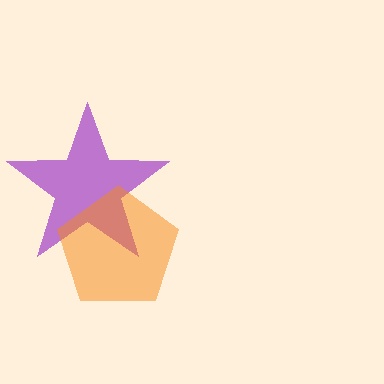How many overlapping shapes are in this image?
There are 2 overlapping shapes in the image.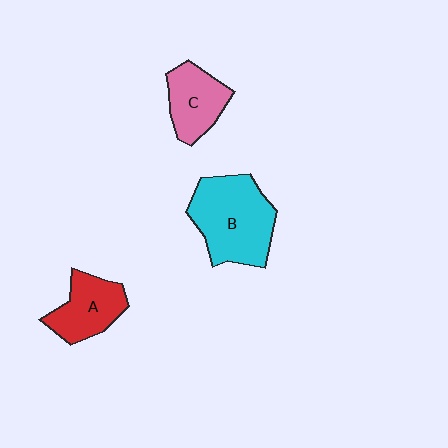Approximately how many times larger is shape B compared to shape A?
Approximately 1.7 times.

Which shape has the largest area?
Shape B (cyan).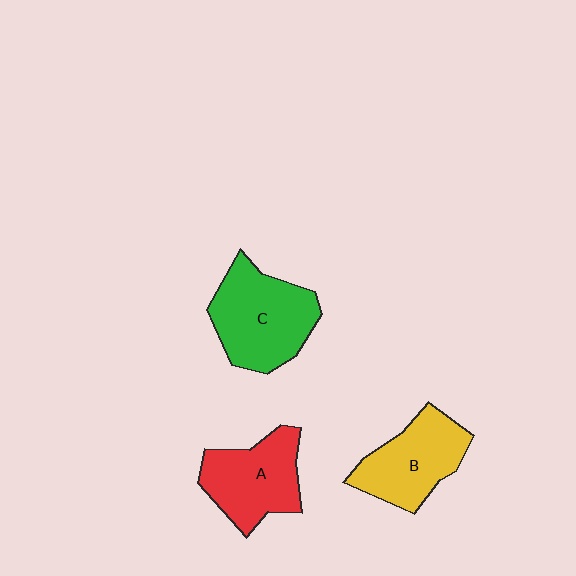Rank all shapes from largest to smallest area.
From largest to smallest: C (green), A (red), B (yellow).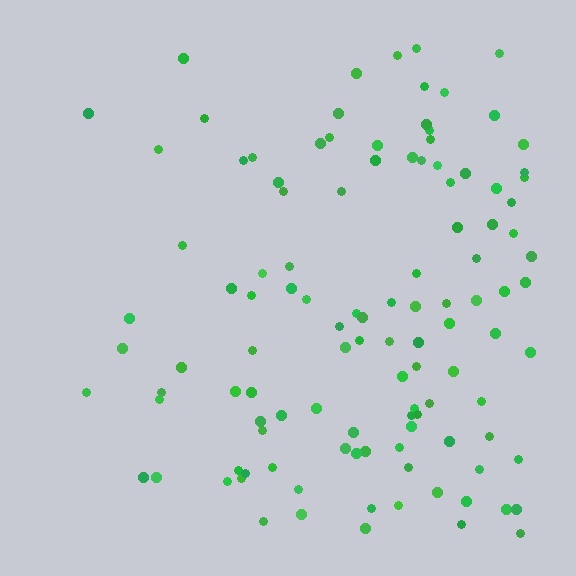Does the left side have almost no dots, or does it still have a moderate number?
Still a moderate number, just noticeably fewer than the right.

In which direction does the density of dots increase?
From left to right, with the right side densest.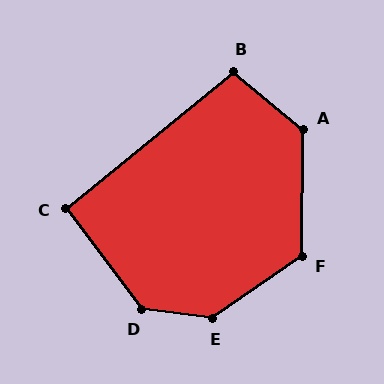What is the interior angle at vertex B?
Approximately 101 degrees (obtuse).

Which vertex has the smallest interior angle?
C, at approximately 92 degrees.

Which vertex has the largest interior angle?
E, at approximately 139 degrees.